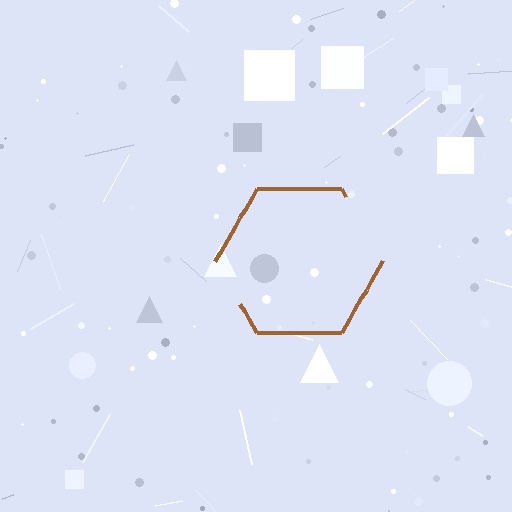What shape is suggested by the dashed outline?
The dashed outline suggests a hexagon.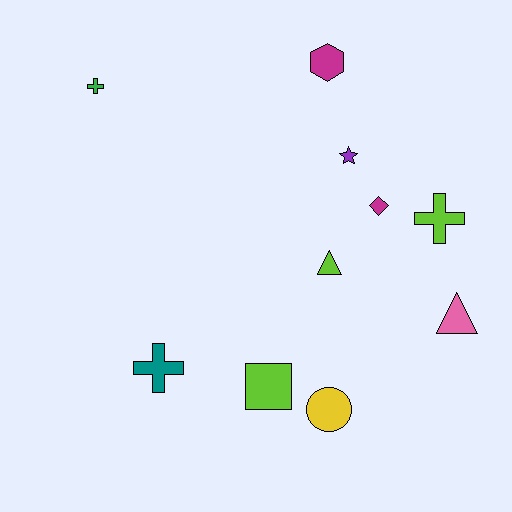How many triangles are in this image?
There are 2 triangles.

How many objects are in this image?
There are 10 objects.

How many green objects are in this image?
There is 1 green object.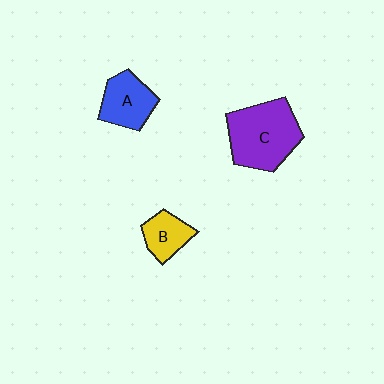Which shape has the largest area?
Shape C (purple).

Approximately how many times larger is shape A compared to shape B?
Approximately 1.3 times.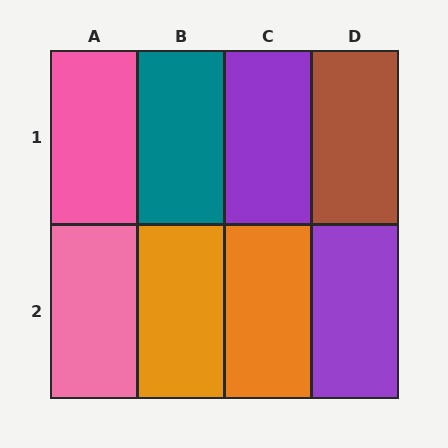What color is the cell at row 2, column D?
Purple.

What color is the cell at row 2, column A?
Pink.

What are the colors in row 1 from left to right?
Pink, teal, purple, brown.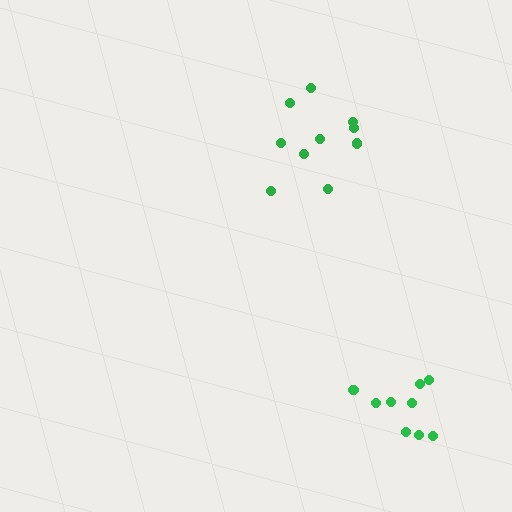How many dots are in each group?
Group 1: 9 dots, Group 2: 10 dots (19 total).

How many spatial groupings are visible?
There are 2 spatial groupings.